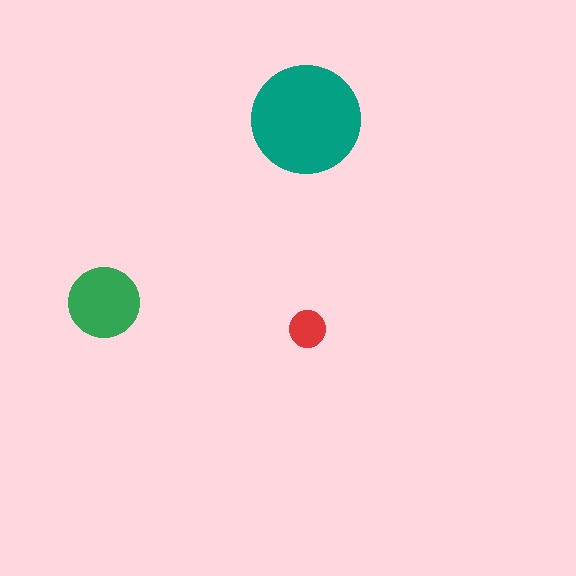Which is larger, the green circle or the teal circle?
The teal one.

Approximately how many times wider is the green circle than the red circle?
About 2 times wider.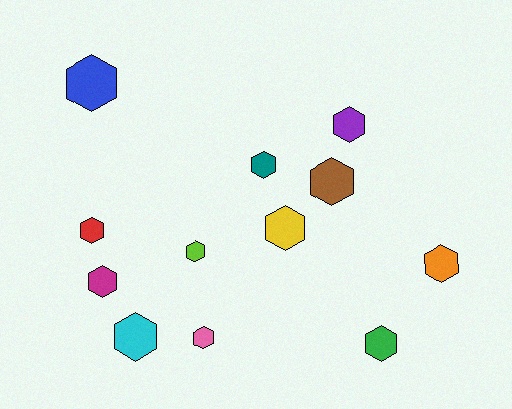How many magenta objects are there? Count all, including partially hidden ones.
There is 1 magenta object.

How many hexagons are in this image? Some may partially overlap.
There are 12 hexagons.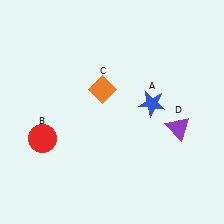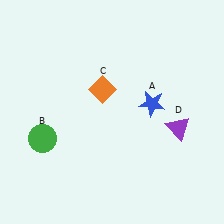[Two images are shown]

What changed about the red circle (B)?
In Image 1, B is red. In Image 2, it changed to green.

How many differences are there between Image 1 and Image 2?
There is 1 difference between the two images.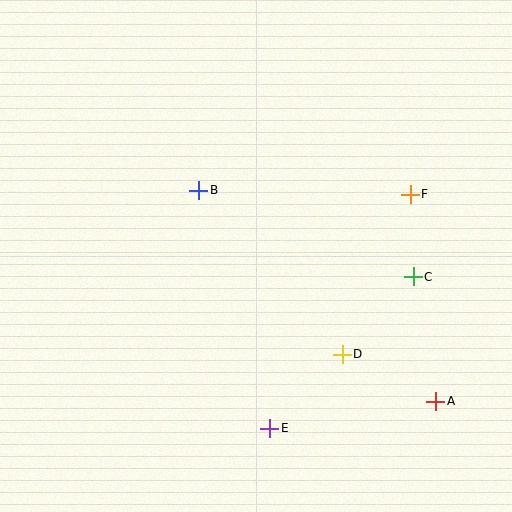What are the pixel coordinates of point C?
Point C is at (413, 277).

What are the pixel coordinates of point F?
Point F is at (410, 194).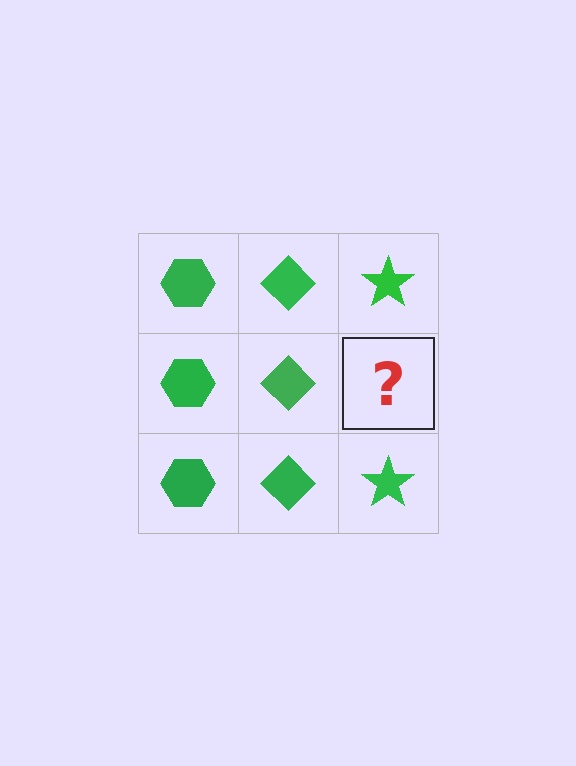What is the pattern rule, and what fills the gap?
The rule is that each column has a consistent shape. The gap should be filled with a green star.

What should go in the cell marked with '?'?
The missing cell should contain a green star.